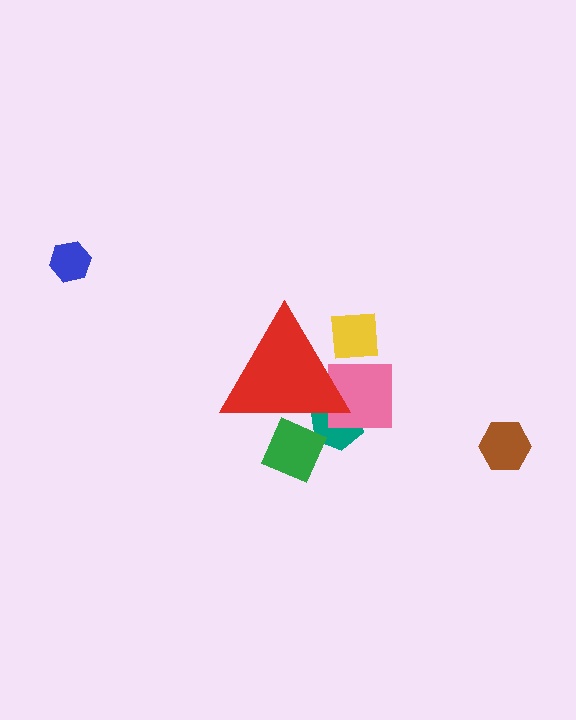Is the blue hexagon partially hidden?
No, the blue hexagon is fully visible.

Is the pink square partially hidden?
Yes, the pink square is partially hidden behind the red triangle.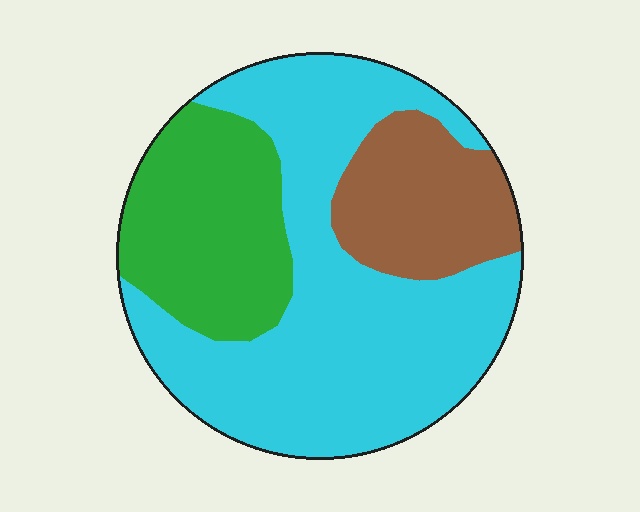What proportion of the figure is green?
Green takes up about one quarter (1/4) of the figure.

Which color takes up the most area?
Cyan, at roughly 55%.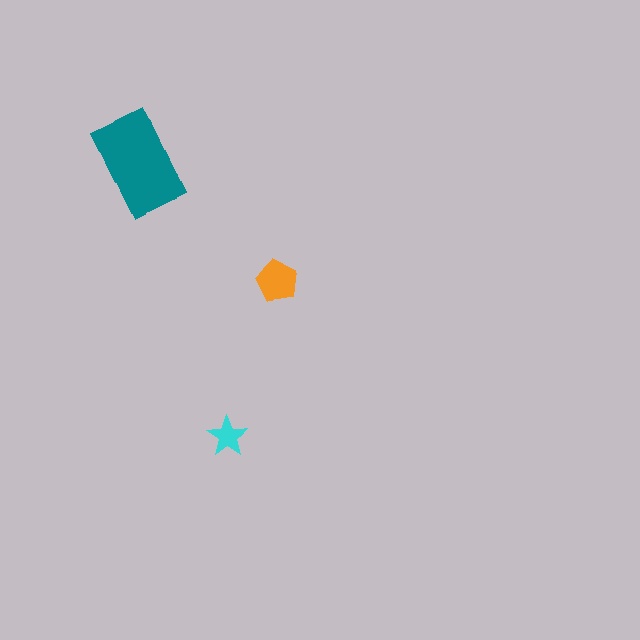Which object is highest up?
The teal rectangle is topmost.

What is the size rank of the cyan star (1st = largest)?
3rd.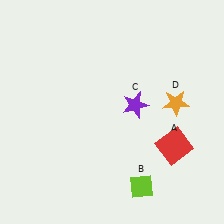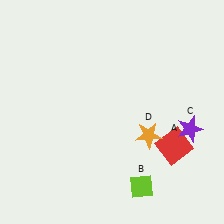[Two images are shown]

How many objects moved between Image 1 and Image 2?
2 objects moved between the two images.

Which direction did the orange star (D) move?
The orange star (D) moved down.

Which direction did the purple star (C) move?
The purple star (C) moved right.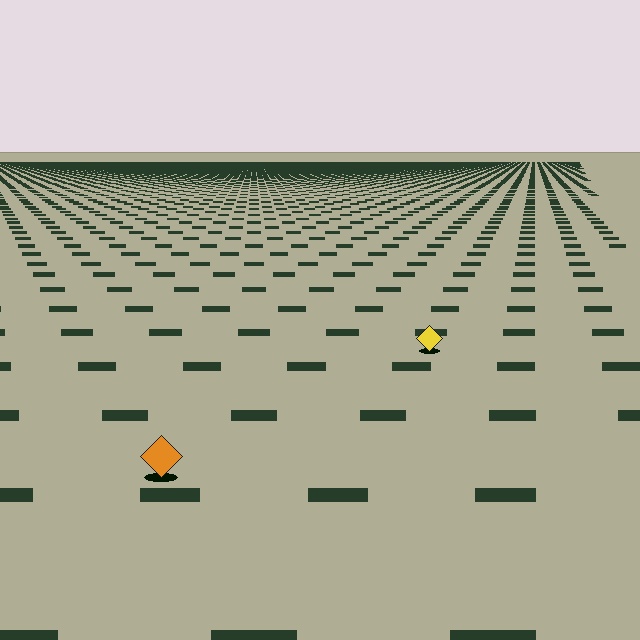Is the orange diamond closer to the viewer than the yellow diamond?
Yes. The orange diamond is closer — you can tell from the texture gradient: the ground texture is coarser near it.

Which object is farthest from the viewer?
The yellow diamond is farthest from the viewer. It appears smaller and the ground texture around it is denser.